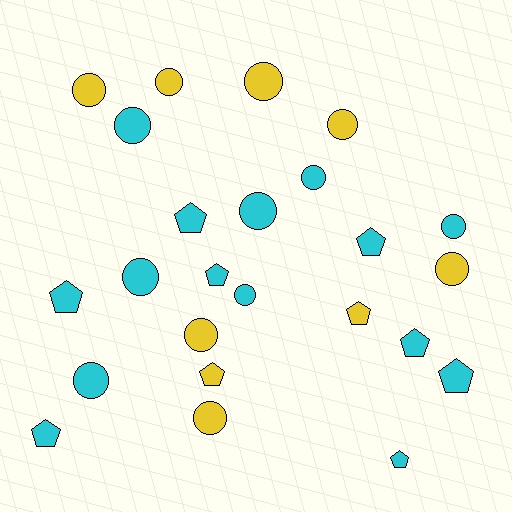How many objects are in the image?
There are 24 objects.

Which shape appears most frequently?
Circle, with 14 objects.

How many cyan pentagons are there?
There are 8 cyan pentagons.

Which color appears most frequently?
Cyan, with 15 objects.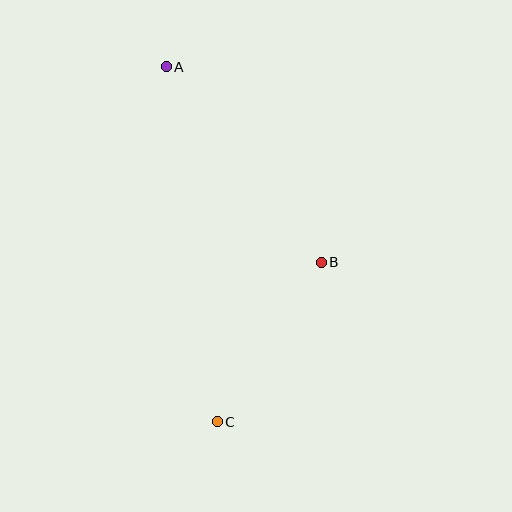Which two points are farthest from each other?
Points A and C are farthest from each other.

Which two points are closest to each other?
Points B and C are closest to each other.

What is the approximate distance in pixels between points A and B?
The distance between A and B is approximately 250 pixels.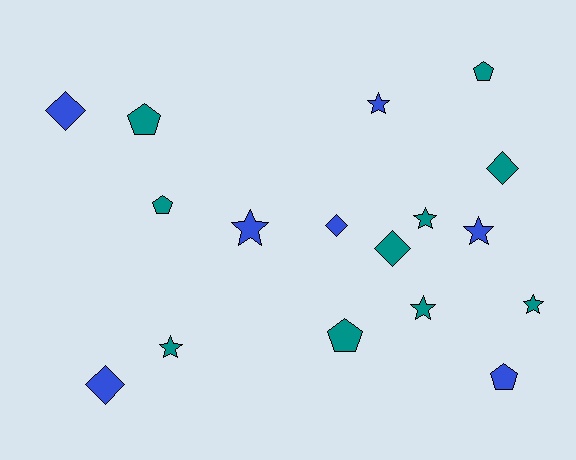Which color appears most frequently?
Teal, with 10 objects.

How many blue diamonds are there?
There are 3 blue diamonds.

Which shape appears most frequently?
Star, with 7 objects.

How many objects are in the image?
There are 17 objects.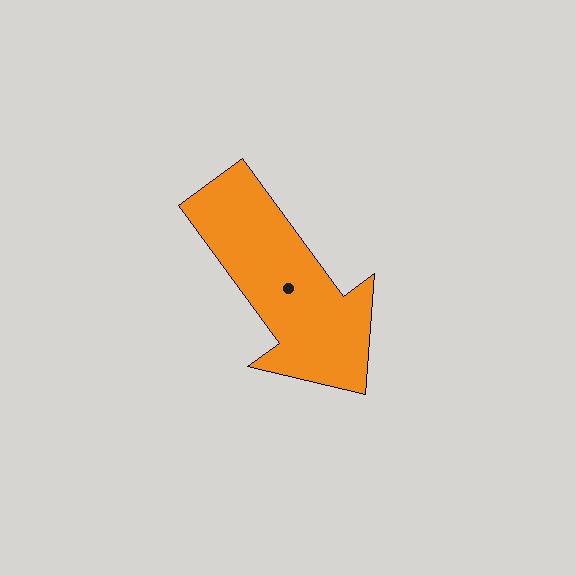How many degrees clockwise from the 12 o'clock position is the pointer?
Approximately 144 degrees.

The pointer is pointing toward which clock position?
Roughly 5 o'clock.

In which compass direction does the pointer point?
Southeast.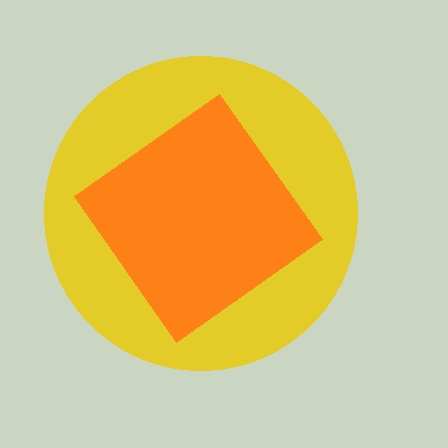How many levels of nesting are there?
2.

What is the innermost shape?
The orange diamond.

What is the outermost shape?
The yellow circle.